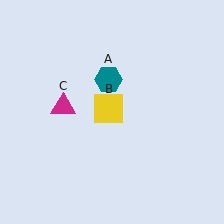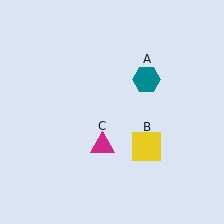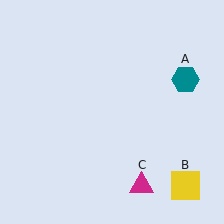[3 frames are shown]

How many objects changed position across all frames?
3 objects changed position: teal hexagon (object A), yellow square (object B), magenta triangle (object C).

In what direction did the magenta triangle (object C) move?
The magenta triangle (object C) moved down and to the right.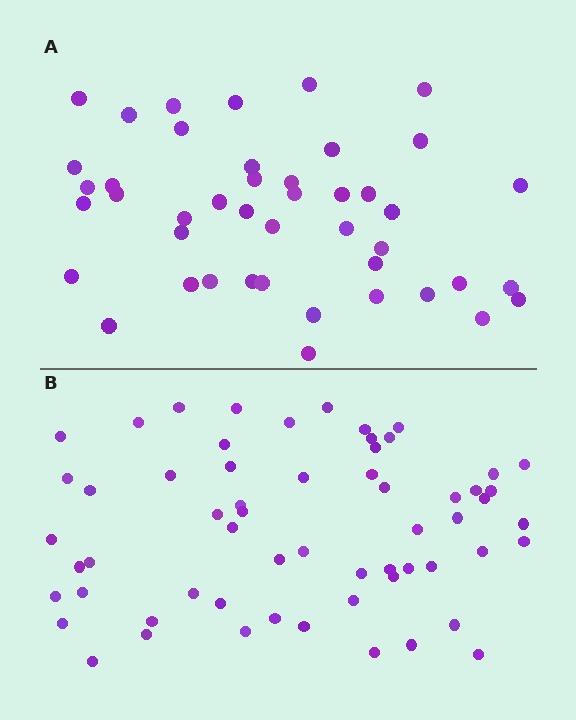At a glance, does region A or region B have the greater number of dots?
Region B (the bottom region) has more dots.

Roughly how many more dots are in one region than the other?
Region B has approximately 15 more dots than region A.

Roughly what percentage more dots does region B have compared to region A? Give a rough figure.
About 35% more.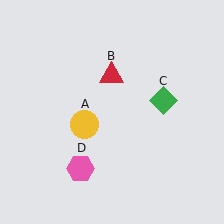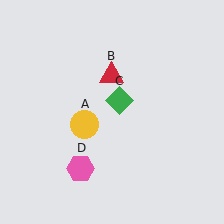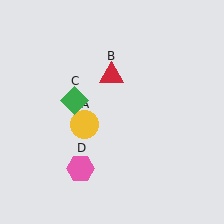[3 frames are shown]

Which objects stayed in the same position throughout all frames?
Yellow circle (object A) and red triangle (object B) and pink hexagon (object D) remained stationary.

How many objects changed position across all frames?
1 object changed position: green diamond (object C).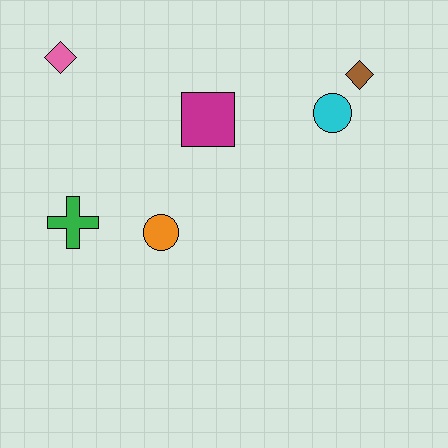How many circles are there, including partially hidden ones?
There are 2 circles.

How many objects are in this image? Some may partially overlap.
There are 6 objects.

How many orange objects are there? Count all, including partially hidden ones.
There is 1 orange object.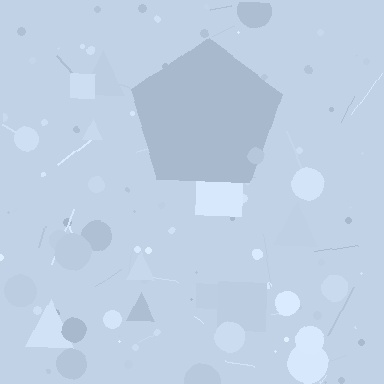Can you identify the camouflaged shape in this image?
The camouflaged shape is a pentagon.